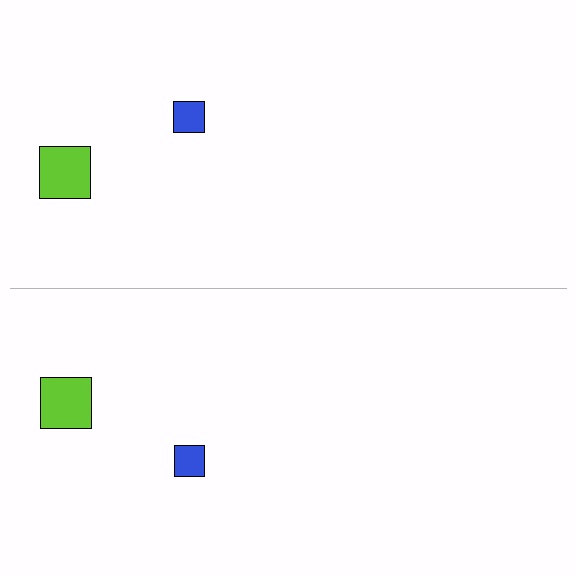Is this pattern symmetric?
Yes, this pattern has bilateral (reflection) symmetry.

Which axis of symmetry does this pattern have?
The pattern has a horizontal axis of symmetry running through the center of the image.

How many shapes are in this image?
There are 4 shapes in this image.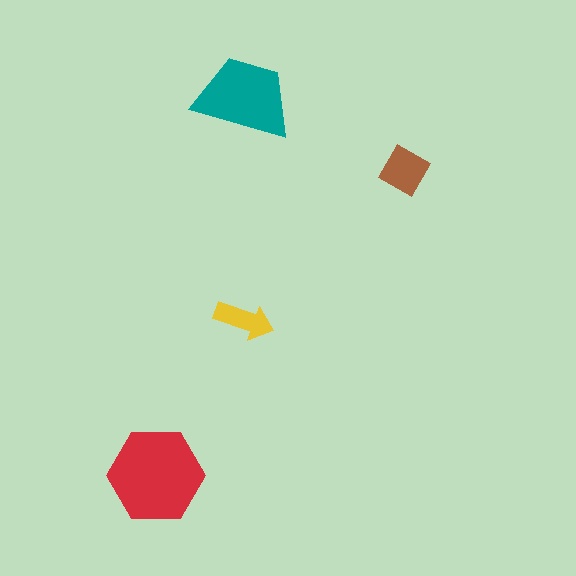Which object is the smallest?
The yellow arrow.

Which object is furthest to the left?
The red hexagon is leftmost.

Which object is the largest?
The red hexagon.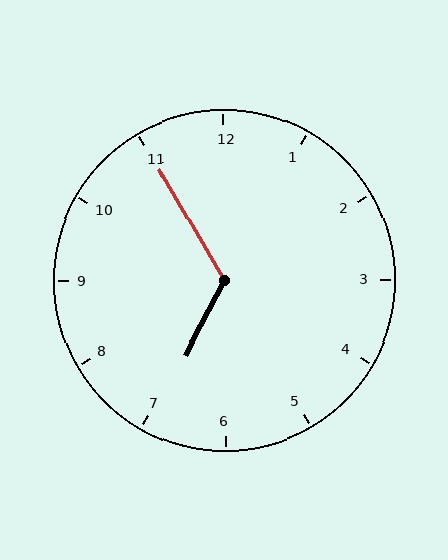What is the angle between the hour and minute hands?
Approximately 122 degrees.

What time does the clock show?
6:55.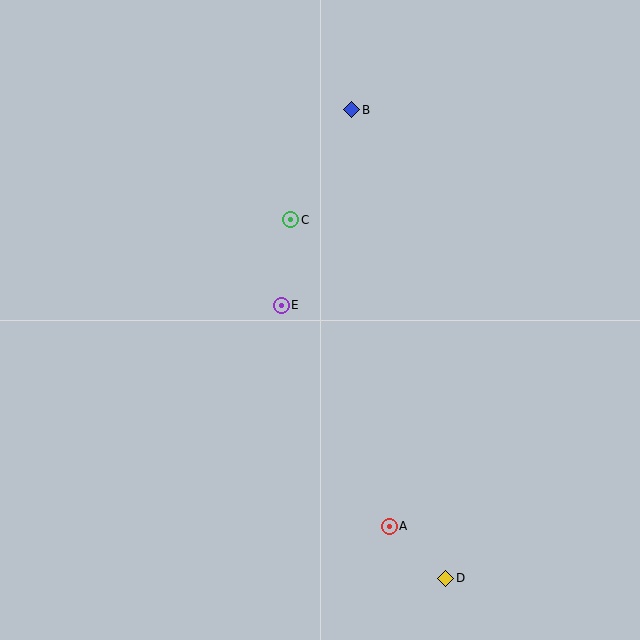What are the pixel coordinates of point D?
Point D is at (446, 578).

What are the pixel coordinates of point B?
Point B is at (352, 110).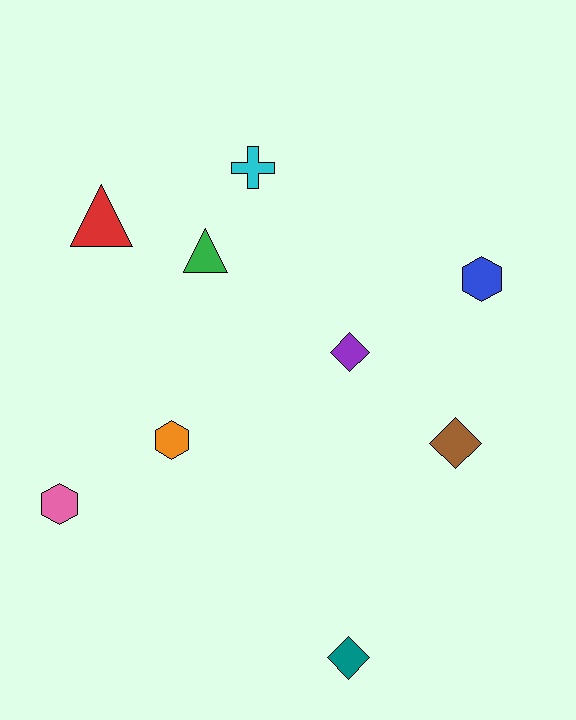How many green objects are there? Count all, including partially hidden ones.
There is 1 green object.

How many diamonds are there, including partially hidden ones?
There are 3 diamonds.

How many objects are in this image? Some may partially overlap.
There are 9 objects.